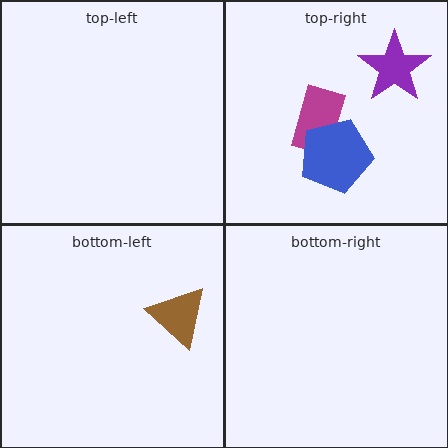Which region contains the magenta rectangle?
The top-right region.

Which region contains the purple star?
The top-right region.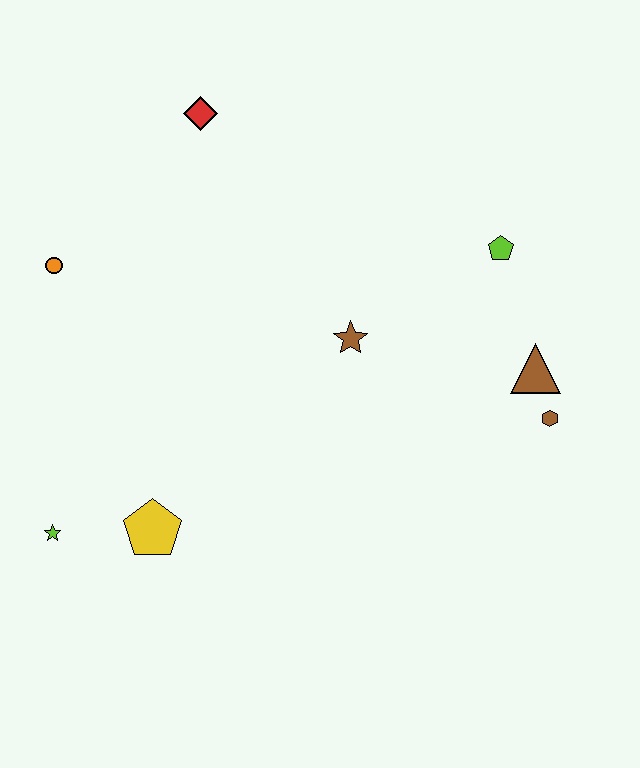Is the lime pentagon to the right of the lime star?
Yes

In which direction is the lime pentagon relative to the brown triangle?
The lime pentagon is above the brown triangle.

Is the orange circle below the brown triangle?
No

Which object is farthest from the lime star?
The lime pentagon is farthest from the lime star.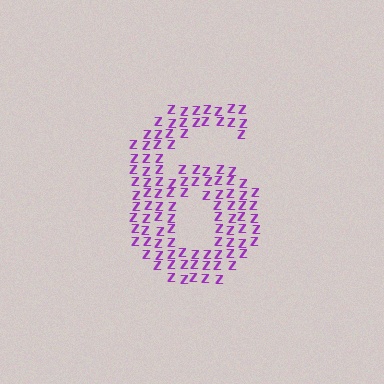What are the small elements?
The small elements are letter Z's.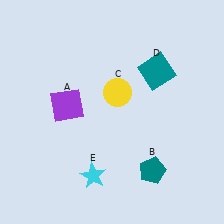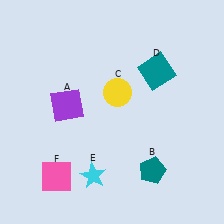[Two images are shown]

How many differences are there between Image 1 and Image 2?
There is 1 difference between the two images.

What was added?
A pink square (F) was added in Image 2.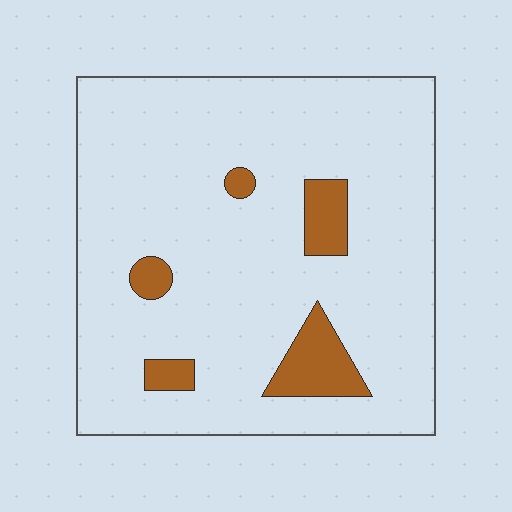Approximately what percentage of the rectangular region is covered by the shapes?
Approximately 10%.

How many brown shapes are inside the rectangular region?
5.